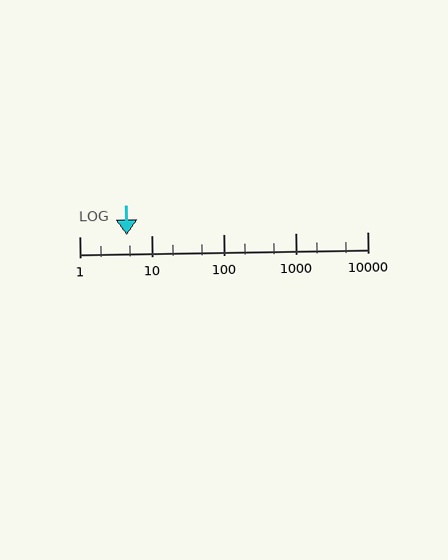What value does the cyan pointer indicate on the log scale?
The pointer indicates approximately 4.6.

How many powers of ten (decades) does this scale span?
The scale spans 4 decades, from 1 to 10000.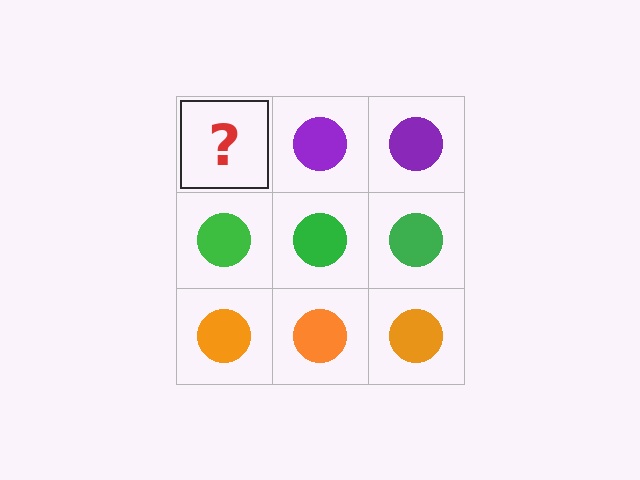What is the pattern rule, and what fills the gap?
The rule is that each row has a consistent color. The gap should be filled with a purple circle.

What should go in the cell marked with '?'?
The missing cell should contain a purple circle.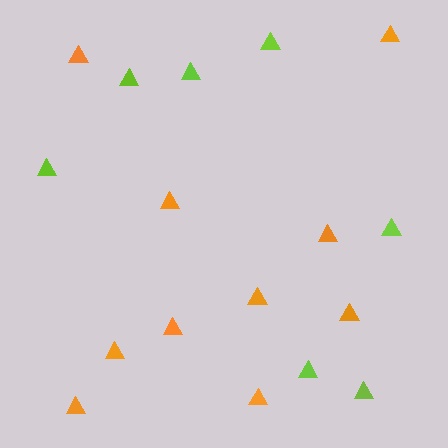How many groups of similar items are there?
There are 2 groups: one group of orange triangles (10) and one group of lime triangles (7).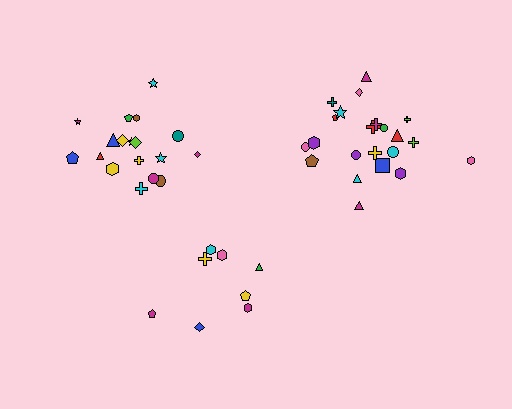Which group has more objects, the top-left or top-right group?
The top-right group.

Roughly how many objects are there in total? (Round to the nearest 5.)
Roughly 50 objects in total.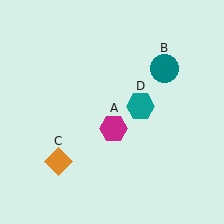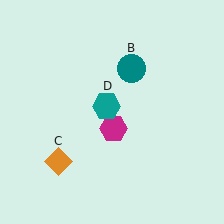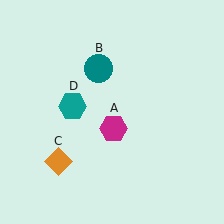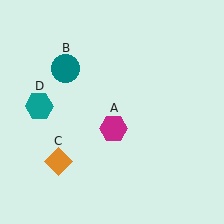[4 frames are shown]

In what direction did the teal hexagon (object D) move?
The teal hexagon (object D) moved left.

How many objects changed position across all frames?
2 objects changed position: teal circle (object B), teal hexagon (object D).